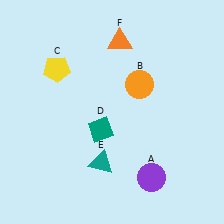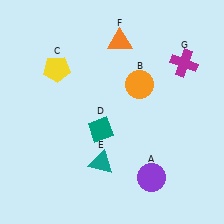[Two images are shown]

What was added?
A magenta cross (G) was added in Image 2.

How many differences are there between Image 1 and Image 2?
There is 1 difference between the two images.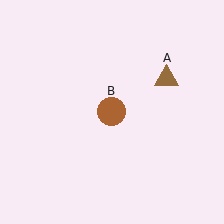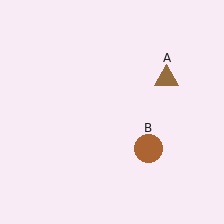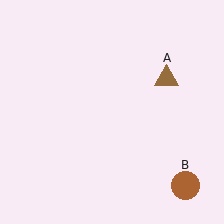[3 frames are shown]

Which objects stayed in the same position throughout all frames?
Brown triangle (object A) remained stationary.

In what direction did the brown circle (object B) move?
The brown circle (object B) moved down and to the right.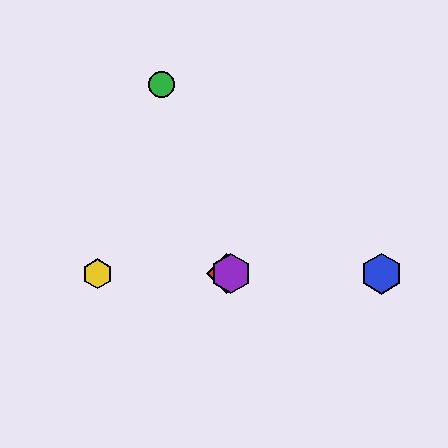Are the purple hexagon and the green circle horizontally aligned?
No, the purple hexagon is at y≈274 and the green circle is at y≈85.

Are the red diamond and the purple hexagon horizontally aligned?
Yes, both are at y≈274.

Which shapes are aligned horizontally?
The red diamond, the blue hexagon, the yellow hexagon, the purple hexagon are aligned horizontally.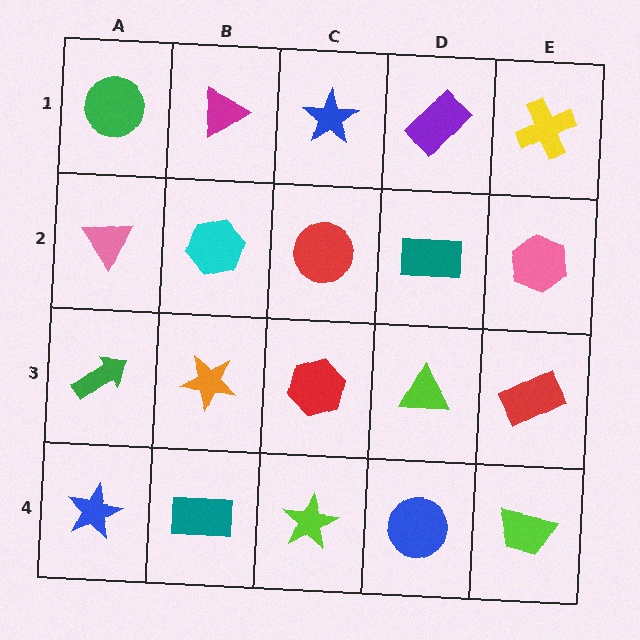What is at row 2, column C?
A red circle.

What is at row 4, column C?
A lime star.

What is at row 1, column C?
A blue star.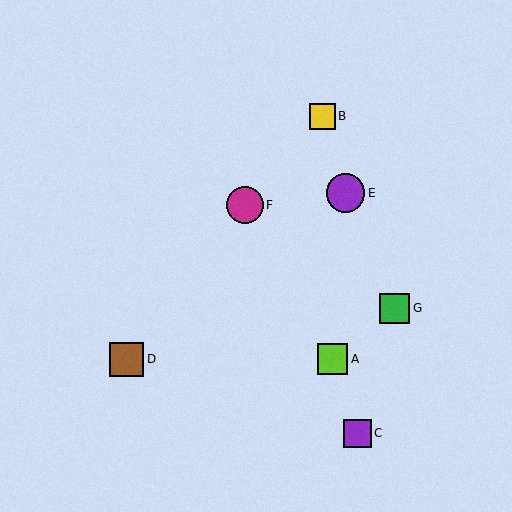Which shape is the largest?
The purple circle (labeled E) is the largest.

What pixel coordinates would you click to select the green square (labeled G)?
Click at (395, 308) to select the green square G.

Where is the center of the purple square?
The center of the purple square is at (357, 433).